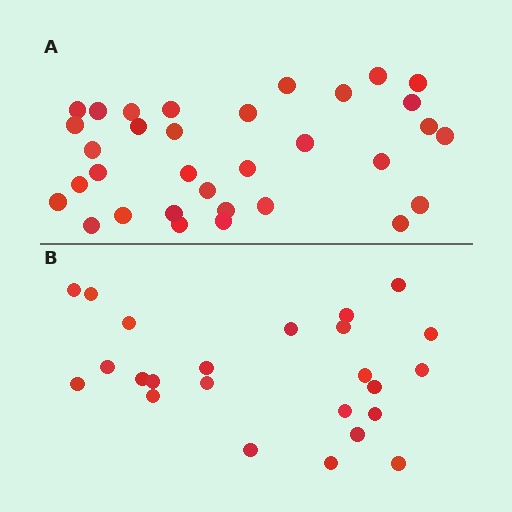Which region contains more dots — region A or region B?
Region A (the top region) has more dots.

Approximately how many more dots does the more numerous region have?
Region A has roughly 8 or so more dots than region B.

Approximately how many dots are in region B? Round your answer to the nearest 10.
About 20 dots. (The exact count is 24, which rounds to 20.)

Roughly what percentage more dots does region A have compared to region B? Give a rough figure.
About 40% more.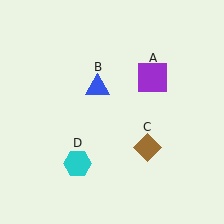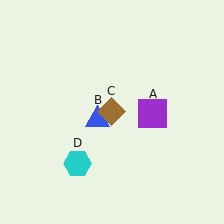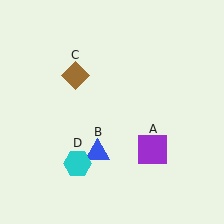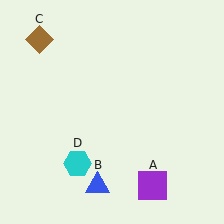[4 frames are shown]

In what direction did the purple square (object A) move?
The purple square (object A) moved down.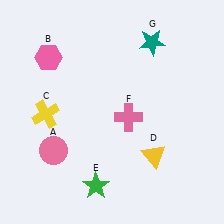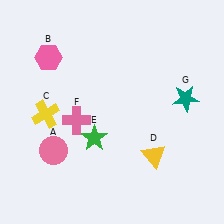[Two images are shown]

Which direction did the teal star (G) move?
The teal star (G) moved down.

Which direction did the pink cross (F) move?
The pink cross (F) moved left.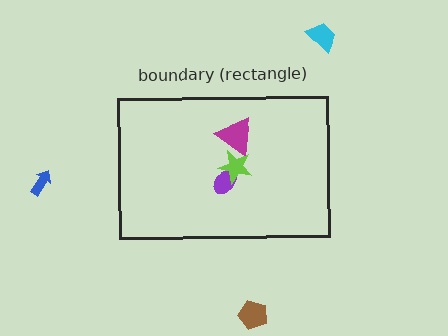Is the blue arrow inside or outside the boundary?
Outside.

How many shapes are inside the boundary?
3 inside, 3 outside.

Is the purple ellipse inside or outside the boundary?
Inside.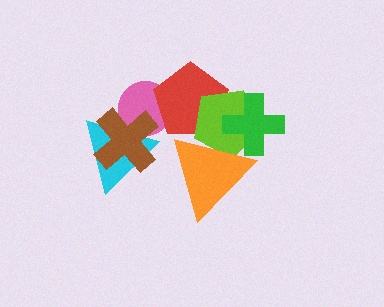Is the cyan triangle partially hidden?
Yes, it is partially covered by another shape.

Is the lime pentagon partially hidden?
Yes, it is partially covered by another shape.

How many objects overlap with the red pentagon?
3 objects overlap with the red pentagon.